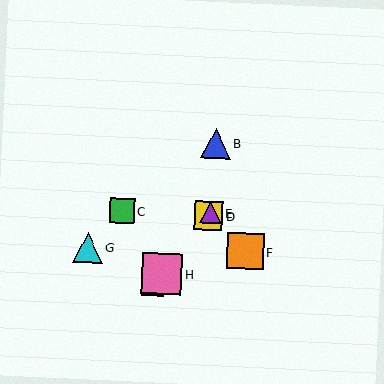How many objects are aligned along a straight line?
4 objects (A, D, E, H) are aligned along a straight line.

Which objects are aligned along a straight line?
Objects A, D, E, H are aligned along a straight line.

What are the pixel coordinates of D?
Object D is at (208, 215).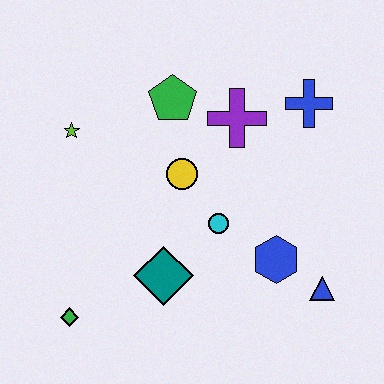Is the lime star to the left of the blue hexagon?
Yes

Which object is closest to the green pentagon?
The purple cross is closest to the green pentagon.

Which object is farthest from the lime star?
The blue triangle is farthest from the lime star.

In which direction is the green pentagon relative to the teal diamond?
The green pentagon is above the teal diamond.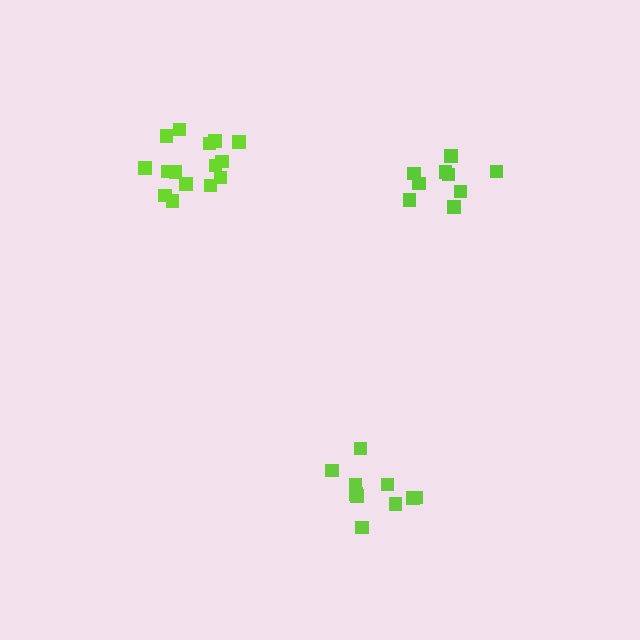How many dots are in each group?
Group 1: 9 dots, Group 2: 15 dots, Group 3: 10 dots (34 total).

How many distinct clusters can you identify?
There are 3 distinct clusters.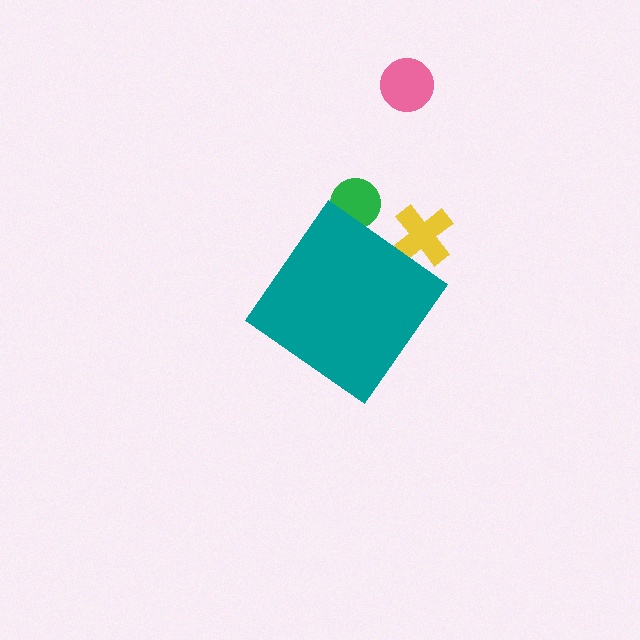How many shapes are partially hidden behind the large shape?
2 shapes are partially hidden.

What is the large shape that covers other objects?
A teal diamond.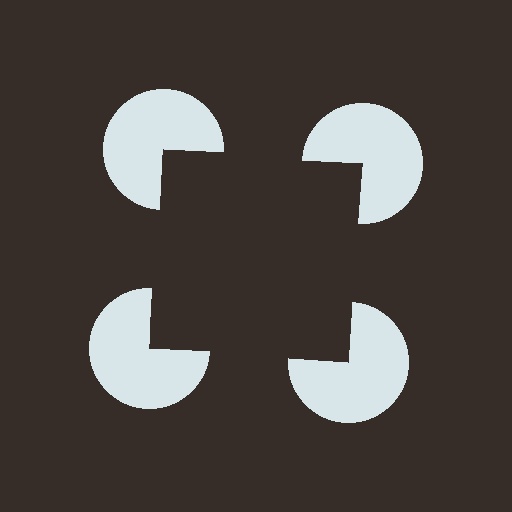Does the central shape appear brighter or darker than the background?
It typically appears slightly darker than the background, even though no actual brightness change is drawn.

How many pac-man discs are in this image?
There are 4 — one at each vertex of the illusory square.